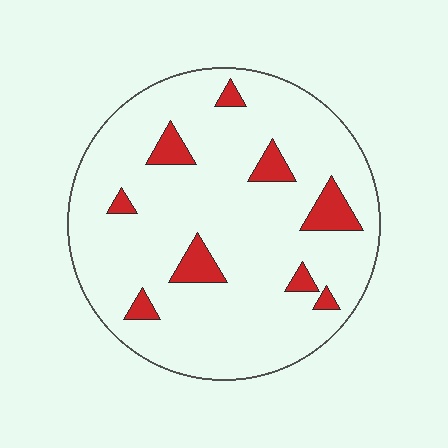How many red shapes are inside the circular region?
9.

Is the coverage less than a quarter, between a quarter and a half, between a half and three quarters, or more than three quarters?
Less than a quarter.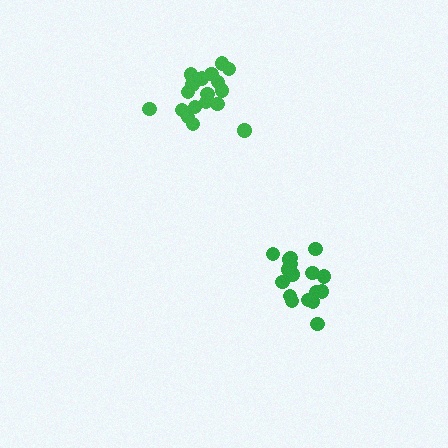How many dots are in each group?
Group 1: 17 dots, Group 2: 19 dots (36 total).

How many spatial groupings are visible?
There are 2 spatial groupings.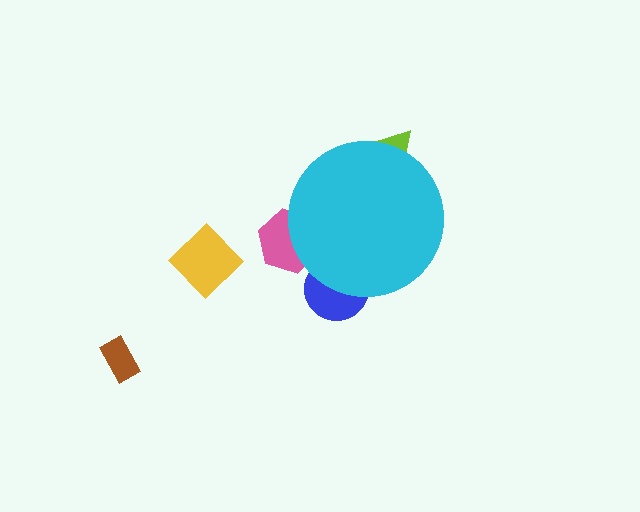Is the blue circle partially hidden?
Yes, the blue circle is partially hidden behind the cyan circle.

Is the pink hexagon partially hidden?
Yes, the pink hexagon is partially hidden behind the cyan circle.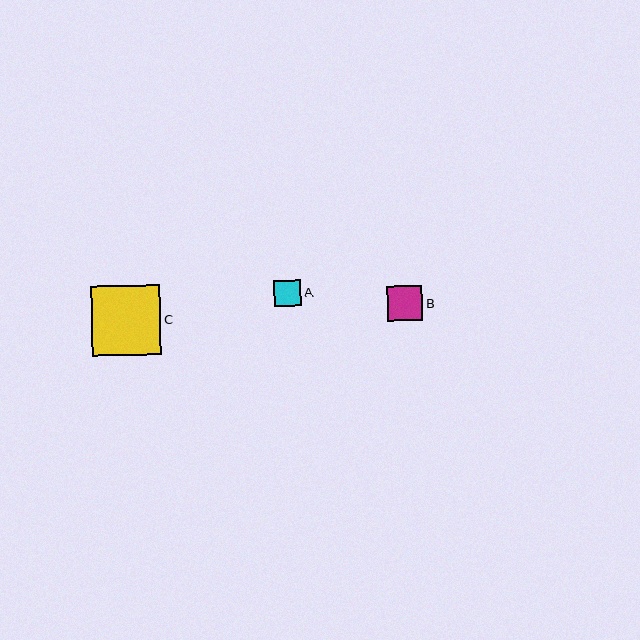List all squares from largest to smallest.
From largest to smallest: C, B, A.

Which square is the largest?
Square C is the largest with a size of approximately 69 pixels.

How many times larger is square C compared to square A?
Square C is approximately 2.6 times the size of square A.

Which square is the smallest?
Square A is the smallest with a size of approximately 27 pixels.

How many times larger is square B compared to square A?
Square B is approximately 1.3 times the size of square A.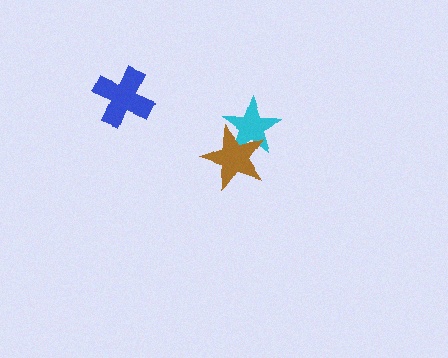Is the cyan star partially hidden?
Yes, it is partially covered by another shape.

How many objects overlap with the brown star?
1 object overlaps with the brown star.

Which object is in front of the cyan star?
The brown star is in front of the cyan star.